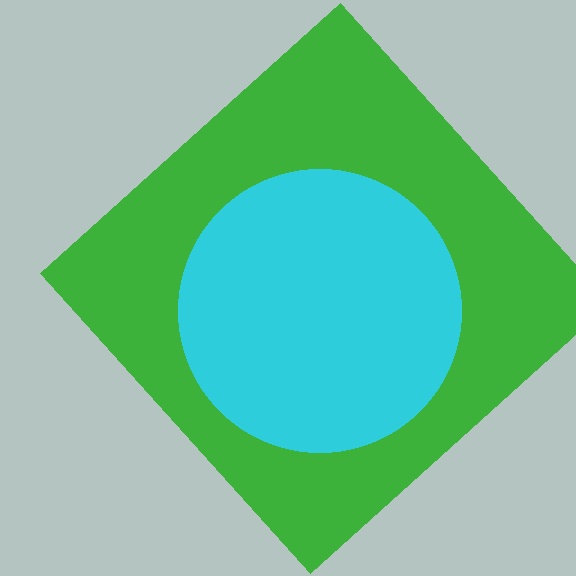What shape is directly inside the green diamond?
The cyan circle.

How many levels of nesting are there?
2.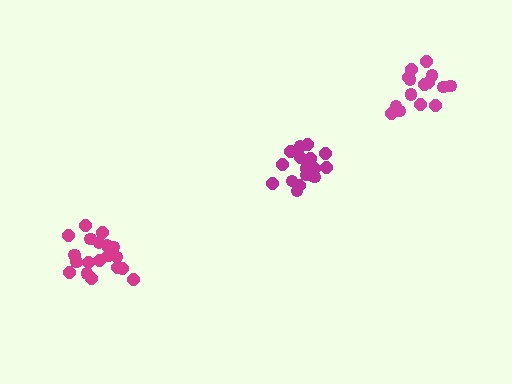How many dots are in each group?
Group 1: 19 dots, Group 2: 18 dots, Group 3: 15 dots (52 total).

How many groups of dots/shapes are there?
There are 3 groups.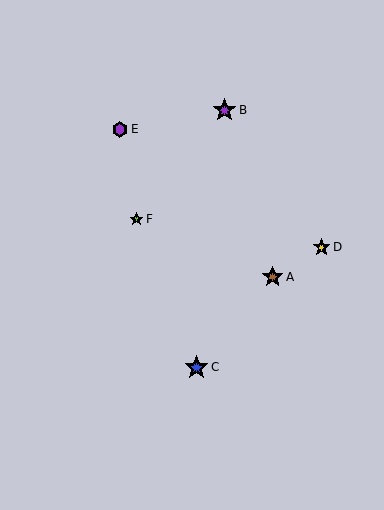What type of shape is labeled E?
Shape E is a purple hexagon.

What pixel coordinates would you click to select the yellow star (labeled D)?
Click at (322, 247) to select the yellow star D.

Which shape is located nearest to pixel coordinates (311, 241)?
The yellow star (labeled D) at (322, 247) is nearest to that location.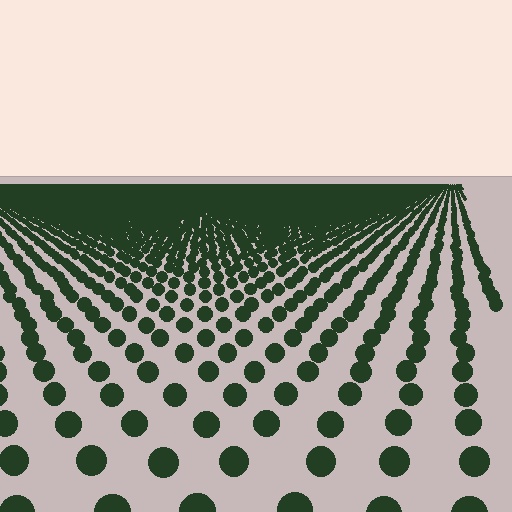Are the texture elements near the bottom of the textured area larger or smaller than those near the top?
Larger. Near the bottom, elements are closer to the viewer and appear at a bigger on-screen size.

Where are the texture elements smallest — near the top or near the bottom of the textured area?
Near the top.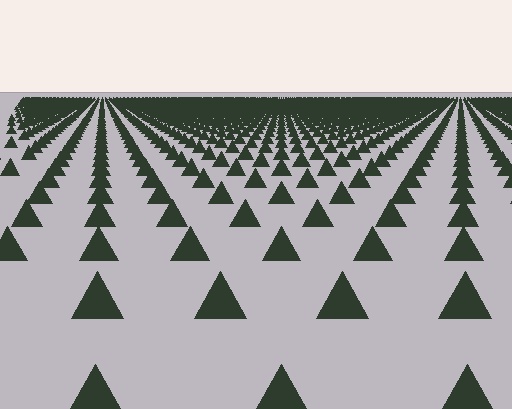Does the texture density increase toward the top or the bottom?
Density increases toward the top.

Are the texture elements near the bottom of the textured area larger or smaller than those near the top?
Larger. Near the bottom, elements are closer to the viewer and appear at a bigger on-screen size.